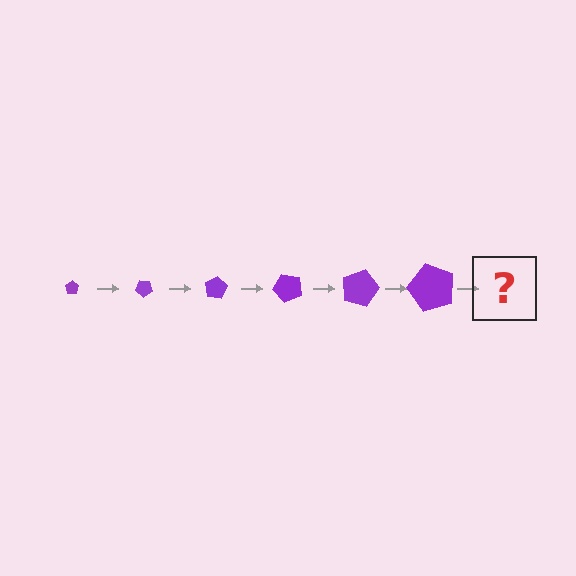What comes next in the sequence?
The next element should be a pentagon, larger than the previous one and rotated 240 degrees from the start.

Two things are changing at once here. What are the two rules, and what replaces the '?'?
The two rules are that the pentagon grows larger each step and it rotates 40 degrees each step. The '?' should be a pentagon, larger than the previous one and rotated 240 degrees from the start.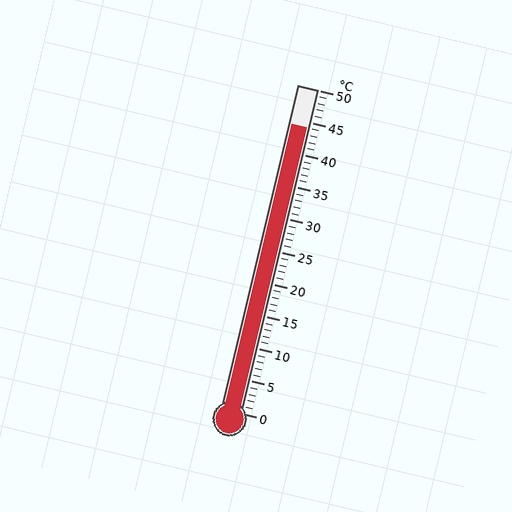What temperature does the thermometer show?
The thermometer shows approximately 44°C.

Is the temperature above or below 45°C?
The temperature is below 45°C.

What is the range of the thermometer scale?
The thermometer scale ranges from 0°C to 50°C.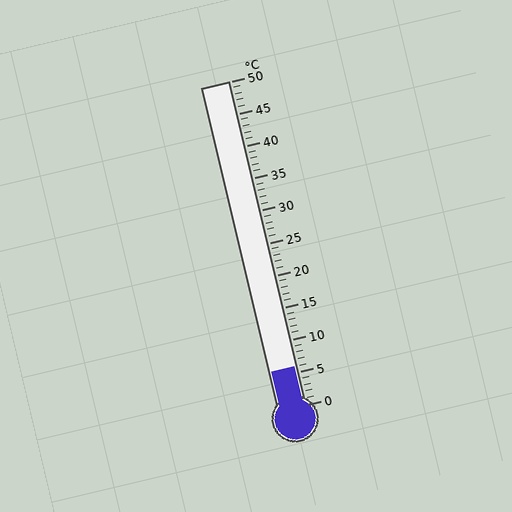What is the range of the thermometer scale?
The thermometer scale ranges from 0°C to 50°C.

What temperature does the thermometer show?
The thermometer shows approximately 6°C.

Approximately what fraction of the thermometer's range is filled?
The thermometer is filled to approximately 10% of its range.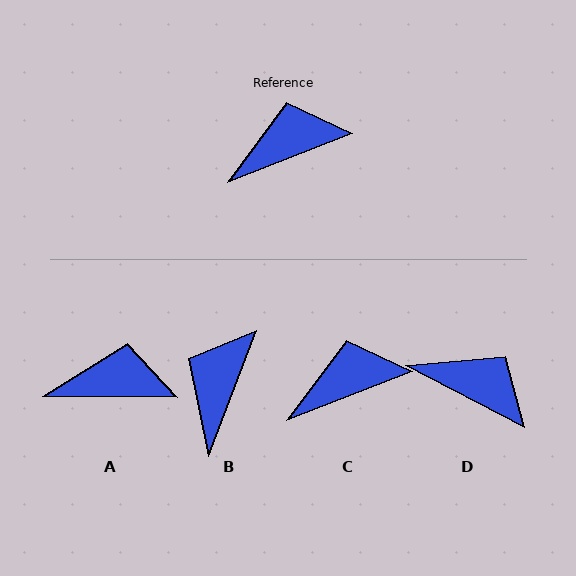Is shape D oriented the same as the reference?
No, it is off by about 48 degrees.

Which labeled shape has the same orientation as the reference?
C.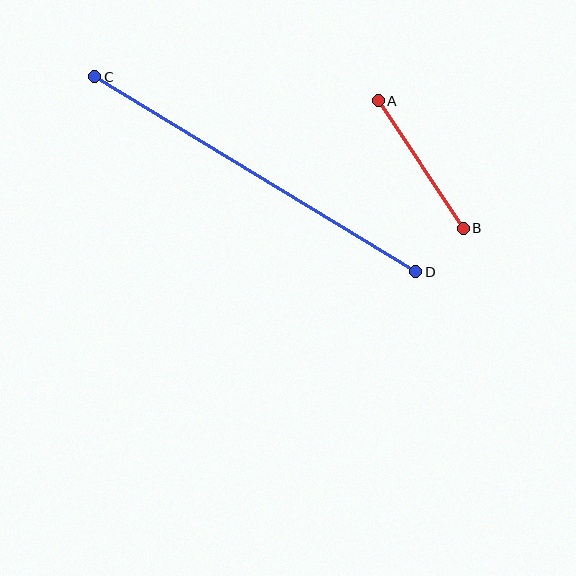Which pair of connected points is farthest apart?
Points C and D are farthest apart.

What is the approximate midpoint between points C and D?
The midpoint is at approximately (255, 174) pixels.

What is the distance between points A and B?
The distance is approximately 153 pixels.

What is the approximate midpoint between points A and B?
The midpoint is at approximately (421, 164) pixels.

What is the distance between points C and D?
The distance is approximately 376 pixels.